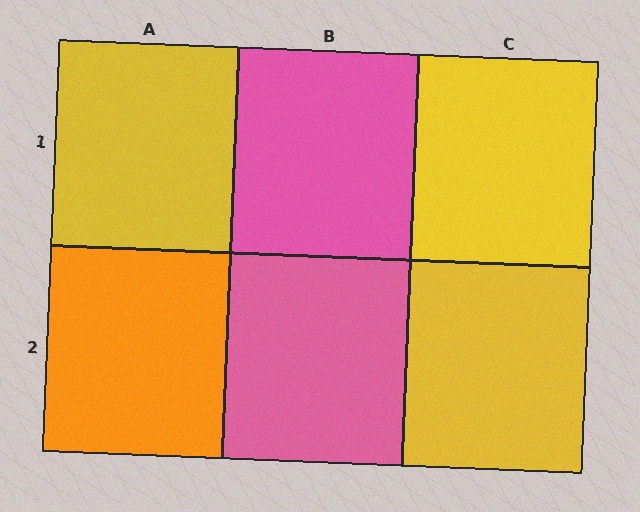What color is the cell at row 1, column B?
Pink.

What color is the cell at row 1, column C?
Yellow.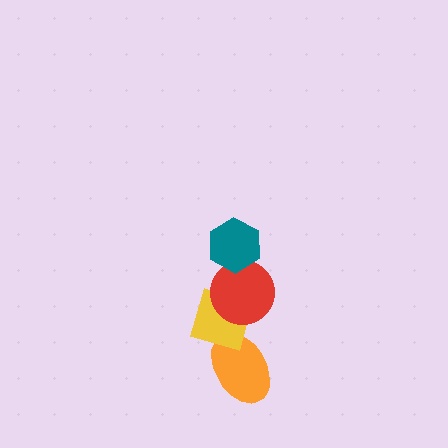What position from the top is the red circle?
The red circle is 2nd from the top.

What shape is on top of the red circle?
The teal hexagon is on top of the red circle.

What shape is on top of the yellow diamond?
The red circle is on top of the yellow diamond.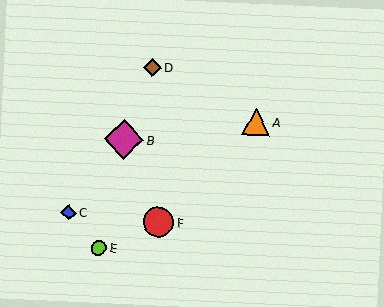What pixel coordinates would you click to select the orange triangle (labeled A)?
Click at (256, 122) to select the orange triangle A.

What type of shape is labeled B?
Shape B is a magenta diamond.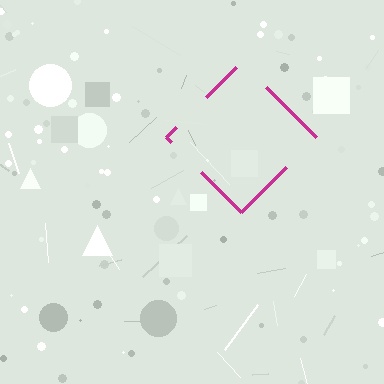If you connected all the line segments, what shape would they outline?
They would outline a diamond.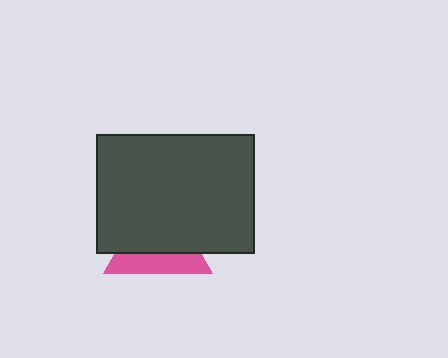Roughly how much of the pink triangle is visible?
A small part of it is visible (roughly 37%).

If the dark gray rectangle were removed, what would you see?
You would see the complete pink triangle.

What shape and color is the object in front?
The object in front is a dark gray rectangle.